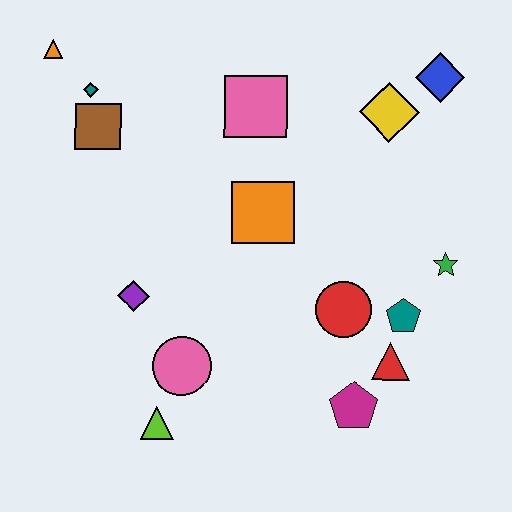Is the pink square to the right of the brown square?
Yes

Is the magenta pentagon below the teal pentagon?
Yes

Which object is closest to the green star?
The teal pentagon is closest to the green star.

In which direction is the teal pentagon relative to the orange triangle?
The teal pentagon is to the right of the orange triangle.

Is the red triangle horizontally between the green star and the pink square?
Yes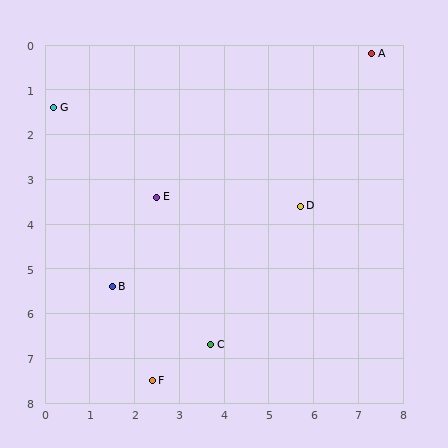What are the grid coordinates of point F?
Point F is at approximately (2.4, 7.5).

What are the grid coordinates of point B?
Point B is at approximately (1.5, 5.4).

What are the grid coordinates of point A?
Point A is at approximately (7.3, 0.2).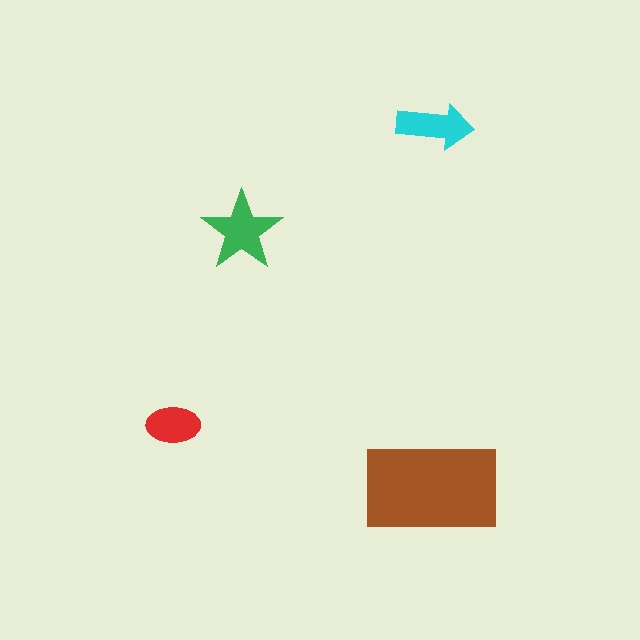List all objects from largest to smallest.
The brown rectangle, the green star, the cyan arrow, the red ellipse.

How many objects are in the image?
There are 4 objects in the image.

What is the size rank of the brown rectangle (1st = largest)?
1st.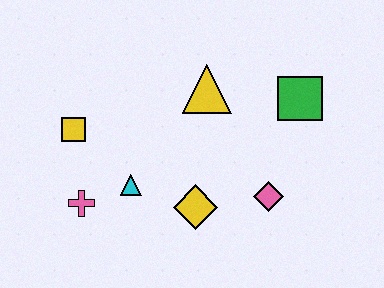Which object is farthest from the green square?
The pink cross is farthest from the green square.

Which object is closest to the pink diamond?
The yellow diamond is closest to the pink diamond.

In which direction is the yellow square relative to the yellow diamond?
The yellow square is to the left of the yellow diamond.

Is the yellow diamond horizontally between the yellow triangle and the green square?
No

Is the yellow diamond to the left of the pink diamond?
Yes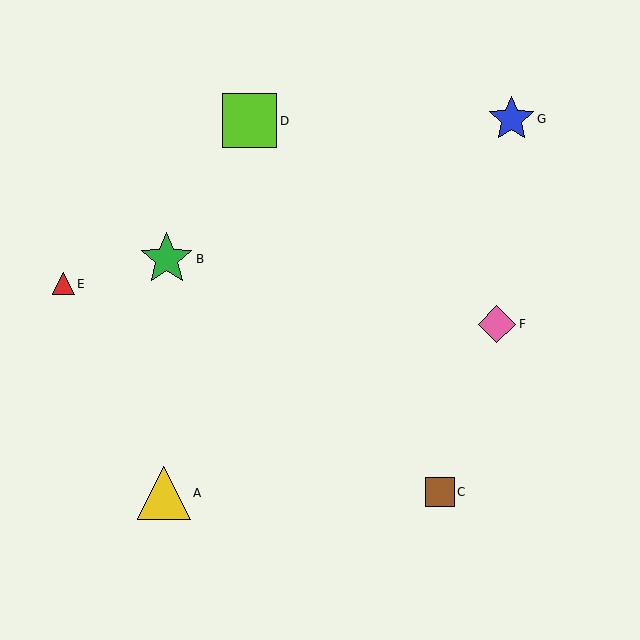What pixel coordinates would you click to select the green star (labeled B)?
Click at (167, 259) to select the green star B.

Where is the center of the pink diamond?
The center of the pink diamond is at (497, 324).